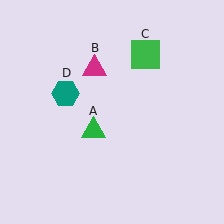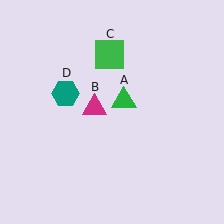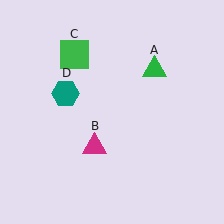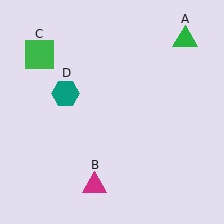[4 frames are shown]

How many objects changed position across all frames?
3 objects changed position: green triangle (object A), magenta triangle (object B), green square (object C).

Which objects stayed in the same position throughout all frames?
Teal hexagon (object D) remained stationary.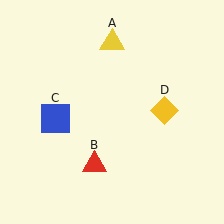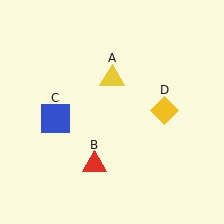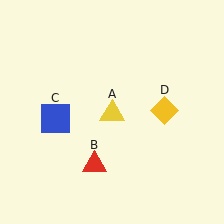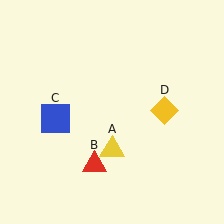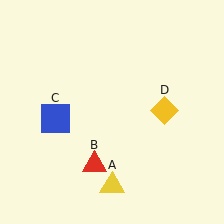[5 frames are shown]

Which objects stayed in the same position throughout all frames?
Red triangle (object B) and blue square (object C) and yellow diamond (object D) remained stationary.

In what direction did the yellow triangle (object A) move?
The yellow triangle (object A) moved down.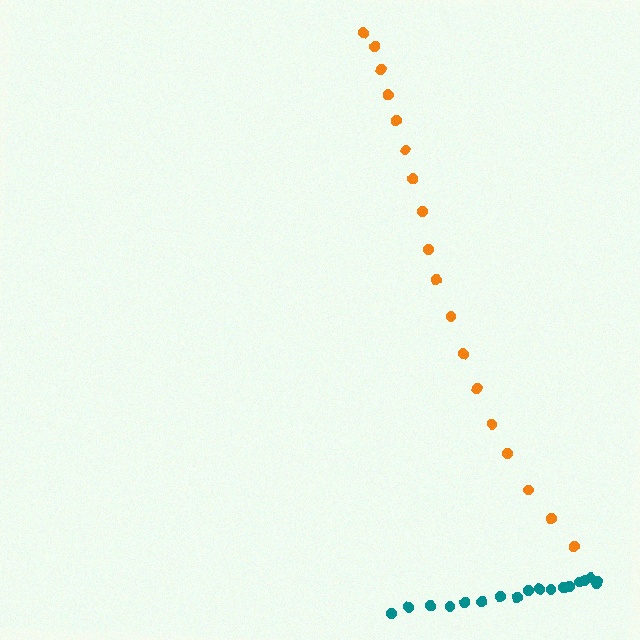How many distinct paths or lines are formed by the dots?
There are 2 distinct paths.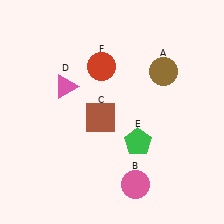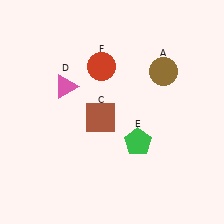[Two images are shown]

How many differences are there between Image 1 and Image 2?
There is 1 difference between the two images.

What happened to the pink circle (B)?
The pink circle (B) was removed in Image 2. It was in the bottom-right area of Image 1.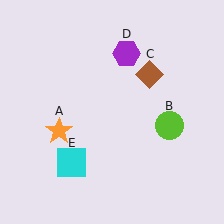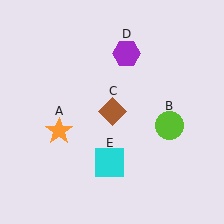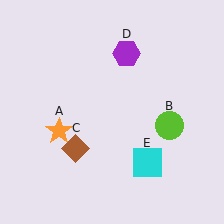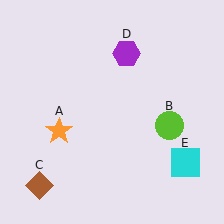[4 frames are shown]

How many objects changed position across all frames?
2 objects changed position: brown diamond (object C), cyan square (object E).